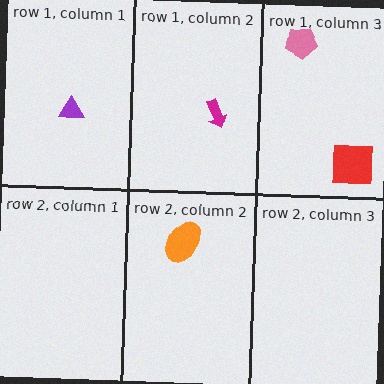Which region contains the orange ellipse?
The row 2, column 2 region.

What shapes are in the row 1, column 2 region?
The magenta arrow.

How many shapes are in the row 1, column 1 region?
1.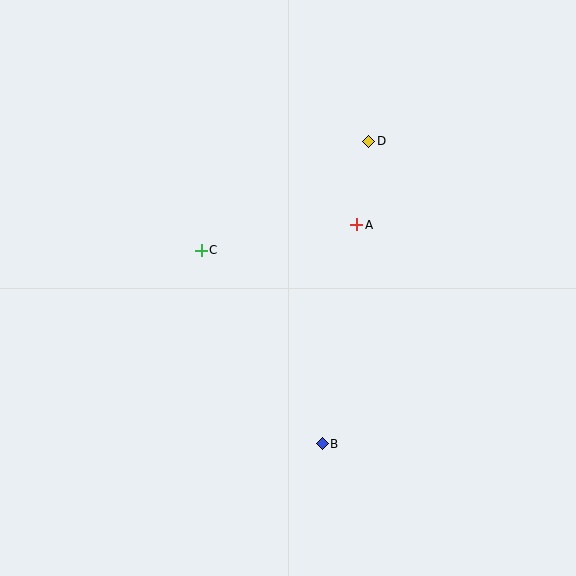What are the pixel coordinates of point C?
Point C is at (201, 250).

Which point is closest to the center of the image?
Point A at (357, 225) is closest to the center.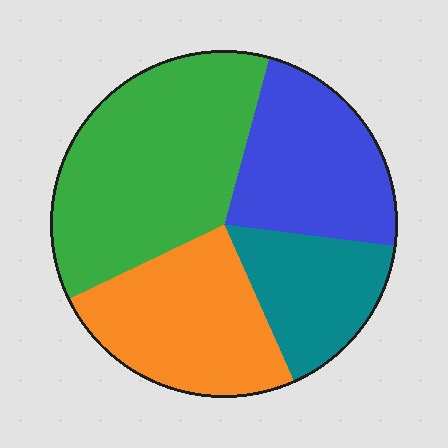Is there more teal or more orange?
Orange.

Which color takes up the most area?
Green, at roughly 35%.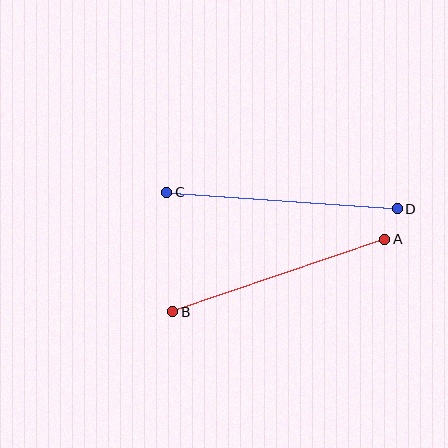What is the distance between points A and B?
The distance is approximately 224 pixels.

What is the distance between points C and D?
The distance is approximately 231 pixels.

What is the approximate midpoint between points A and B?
The midpoint is at approximately (279, 275) pixels.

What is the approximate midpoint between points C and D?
The midpoint is at approximately (282, 200) pixels.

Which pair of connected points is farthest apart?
Points C and D are farthest apart.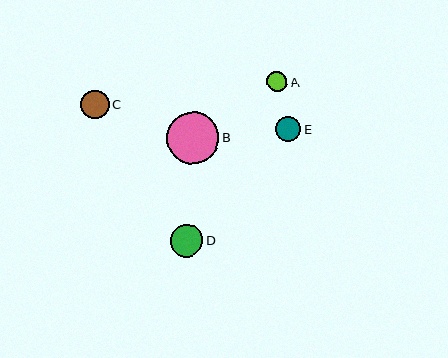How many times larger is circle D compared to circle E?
Circle D is approximately 1.3 times the size of circle E.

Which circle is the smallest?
Circle A is the smallest with a size of approximately 20 pixels.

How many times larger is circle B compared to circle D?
Circle B is approximately 1.6 times the size of circle D.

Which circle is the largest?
Circle B is the largest with a size of approximately 52 pixels.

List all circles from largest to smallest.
From largest to smallest: B, D, C, E, A.